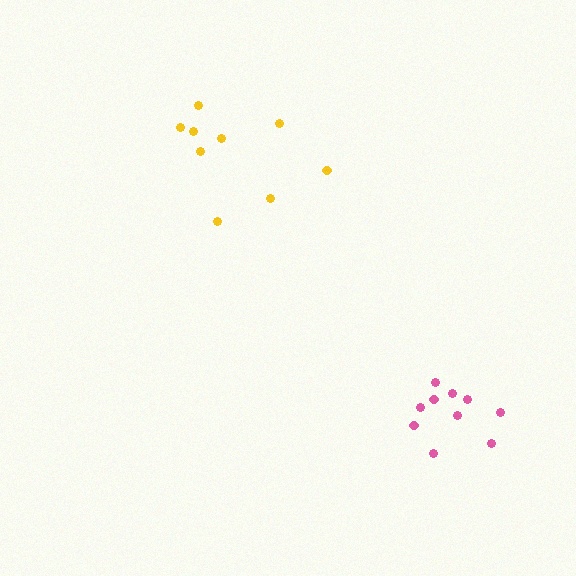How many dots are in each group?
Group 1: 10 dots, Group 2: 9 dots (19 total).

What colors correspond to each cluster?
The clusters are colored: pink, yellow.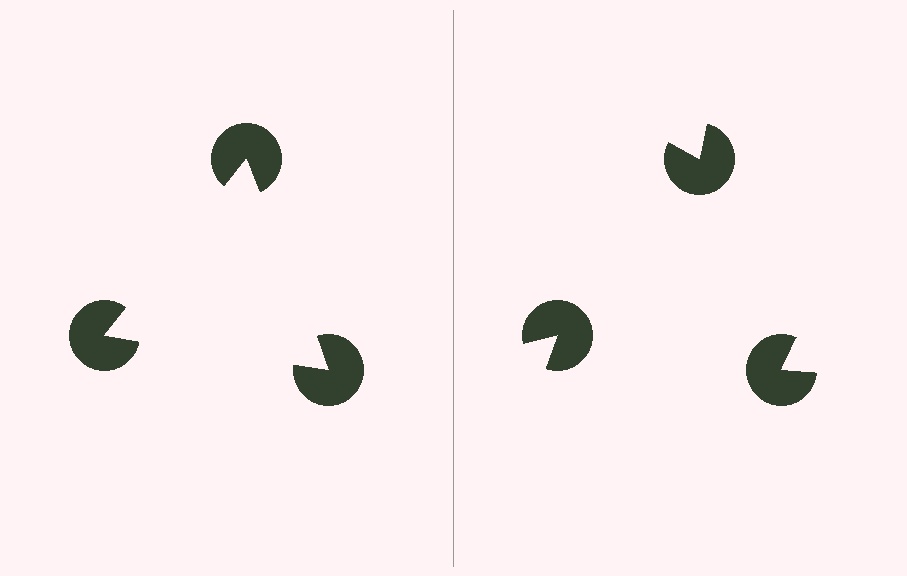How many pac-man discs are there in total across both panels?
6 — 3 on each side.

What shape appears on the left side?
An illusory triangle.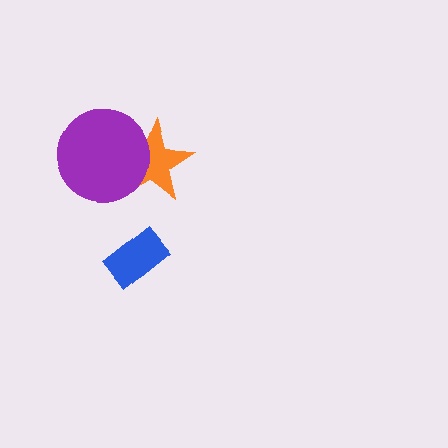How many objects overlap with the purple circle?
1 object overlaps with the purple circle.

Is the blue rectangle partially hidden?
No, no other shape covers it.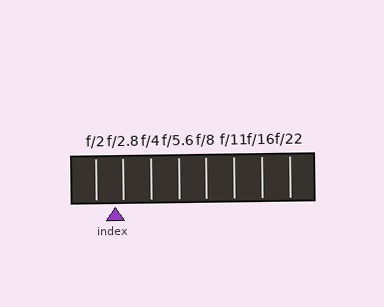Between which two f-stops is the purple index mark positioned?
The index mark is between f/2 and f/2.8.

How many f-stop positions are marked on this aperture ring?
There are 8 f-stop positions marked.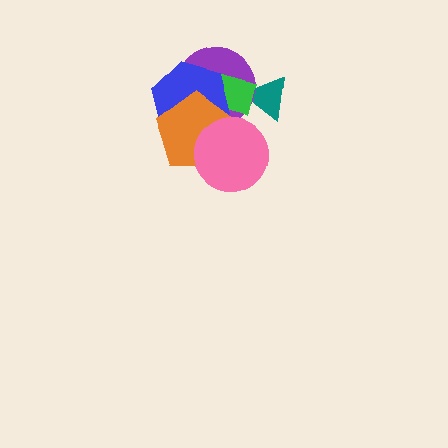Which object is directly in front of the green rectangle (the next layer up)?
The blue hexagon is directly in front of the green rectangle.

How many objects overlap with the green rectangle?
4 objects overlap with the green rectangle.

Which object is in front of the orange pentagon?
The pink circle is in front of the orange pentagon.